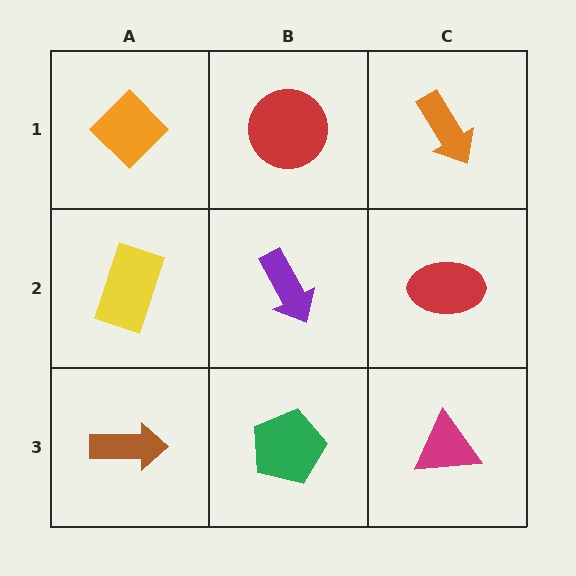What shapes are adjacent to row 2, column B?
A red circle (row 1, column B), a green pentagon (row 3, column B), a yellow rectangle (row 2, column A), a red ellipse (row 2, column C).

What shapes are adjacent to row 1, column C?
A red ellipse (row 2, column C), a red circle (row 1, column B).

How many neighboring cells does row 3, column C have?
2.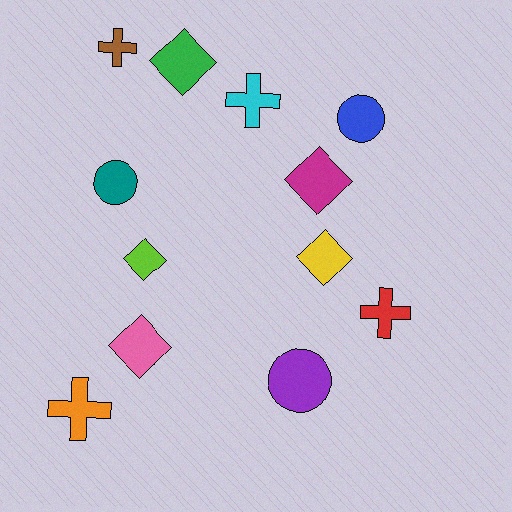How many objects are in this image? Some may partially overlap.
There are 12 objects.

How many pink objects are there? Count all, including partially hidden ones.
There is 1 pink object.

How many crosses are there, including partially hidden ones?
There are 4 crosses.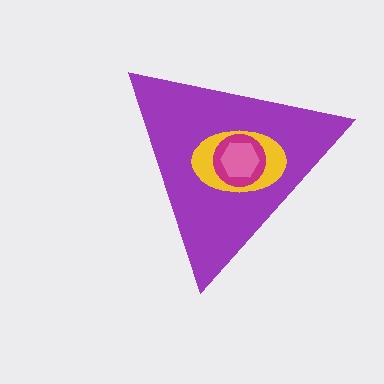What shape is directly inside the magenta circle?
The pink hexagon.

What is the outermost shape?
The purple triangle.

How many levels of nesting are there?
4.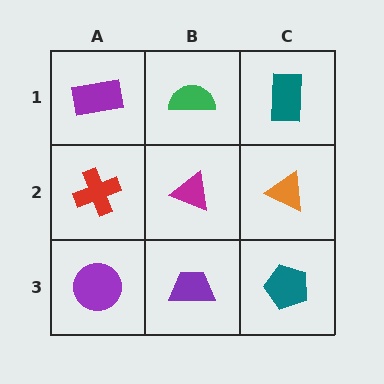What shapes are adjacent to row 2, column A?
A purple rectangle (row 1, column A), a purple circle (row 3, column A), a magenta triangle (row 2, column B).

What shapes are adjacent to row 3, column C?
An orange triangle (row 2, column C), a purple trapezoid (row 3, column B).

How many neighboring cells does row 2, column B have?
4.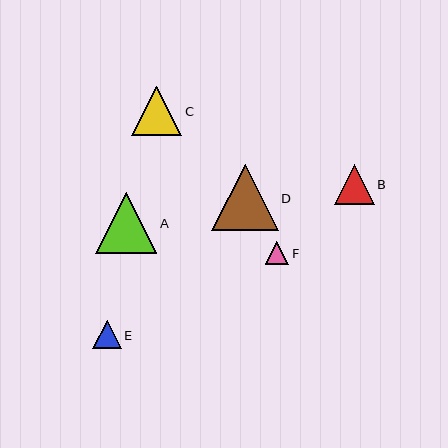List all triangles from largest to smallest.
From largest to smallest: D, A, C, B, E, F.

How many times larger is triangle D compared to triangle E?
Triangle D is approximately 2.3 times the size of triangle E.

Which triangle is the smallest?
Triangle F is the smallest with a size of approximately 24 pixels.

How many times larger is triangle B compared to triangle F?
Triangle B is approximately 1.7 times the size of triangle F.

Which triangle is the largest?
Triangle D is the largest with a size of approximately 66 pixels.